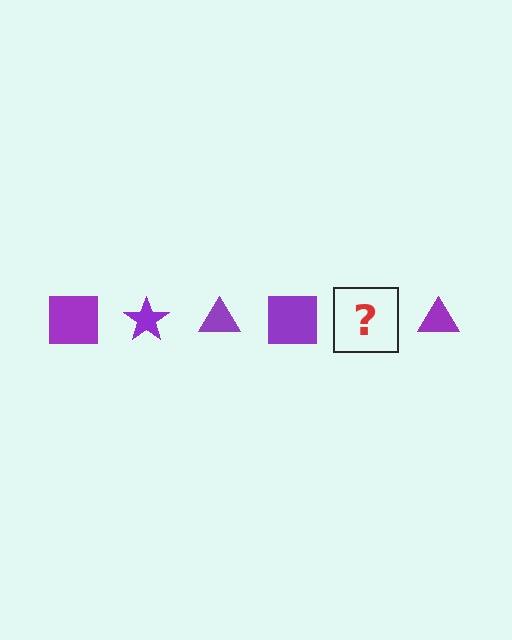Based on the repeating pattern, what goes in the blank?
The blank should be a purple star.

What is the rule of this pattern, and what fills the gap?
The rule is that the pattern cycles through square, star, triangle shapes in purple. The gap should be filled with a purple star.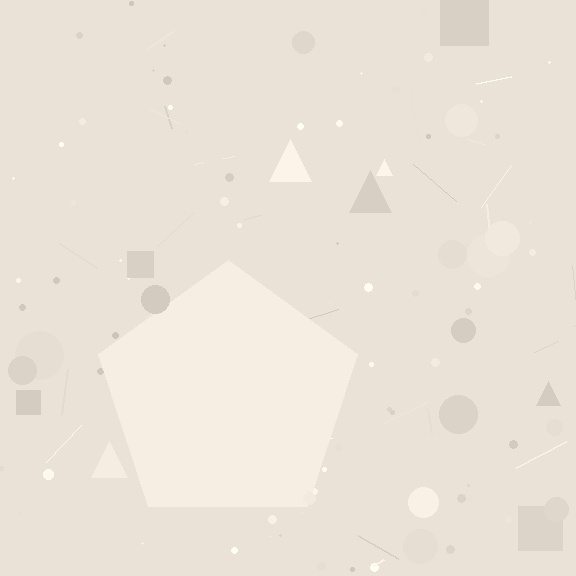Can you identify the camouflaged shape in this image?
The camouflaged shape is a pentagon.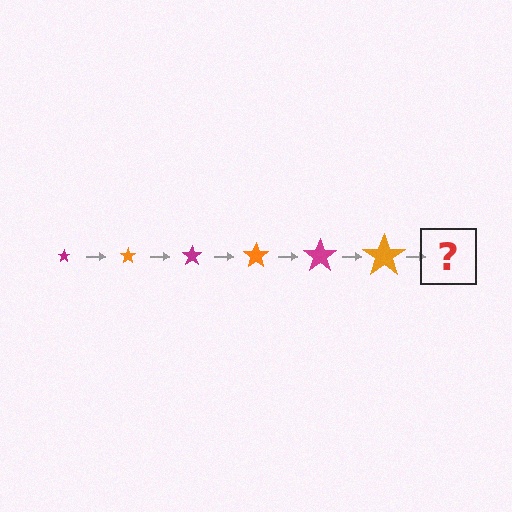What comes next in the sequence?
The next element should be a magenta star, larger than the previous one.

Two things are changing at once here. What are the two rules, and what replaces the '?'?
The two rules are that the star grows larger each step and the color cycles through magenta and orange. The '?' should be a magenta star, larger than the previous one.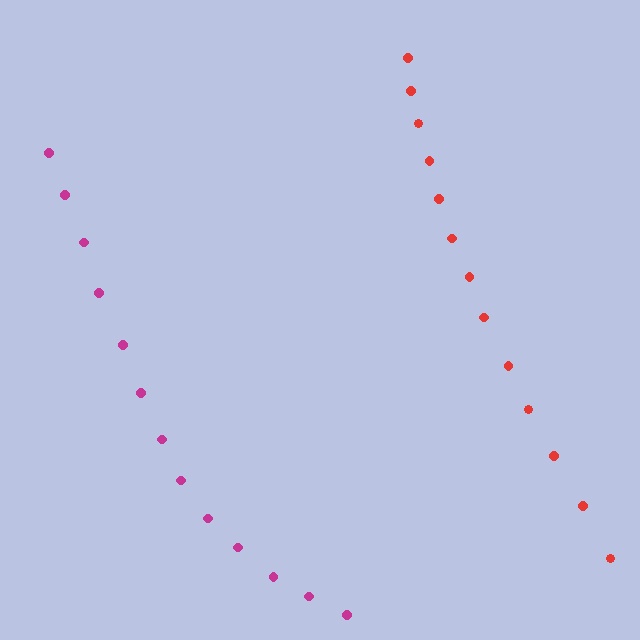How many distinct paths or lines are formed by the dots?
There are 2 distinct paths.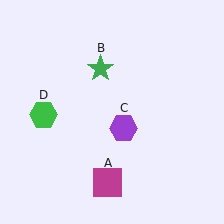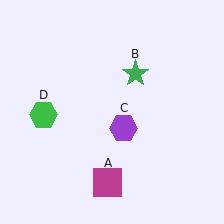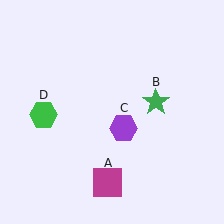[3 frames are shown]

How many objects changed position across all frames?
1 object changed position: green star (object B).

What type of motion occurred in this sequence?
The green star (object B) rotated clockwise around the center of the scene.